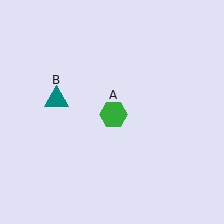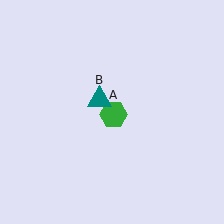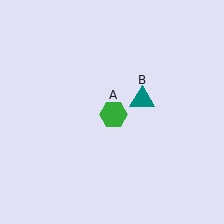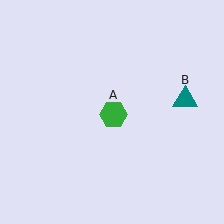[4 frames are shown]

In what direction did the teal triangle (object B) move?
The teal triangle (object B) moved right.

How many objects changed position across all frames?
1 object changed position: teal triangle (object B).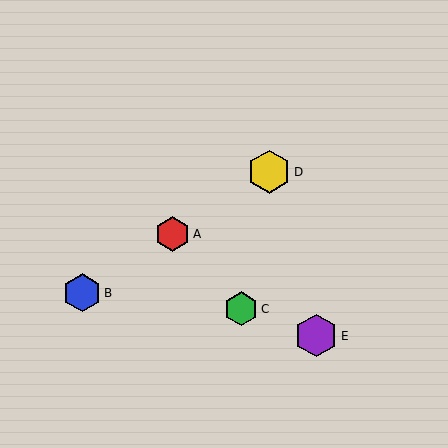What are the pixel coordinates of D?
Object D is at (269, 172).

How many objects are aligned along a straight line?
3 objects (A, B, D) are aligned along a straight line.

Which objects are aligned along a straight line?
Objects A, B, D are aligned along a straight line.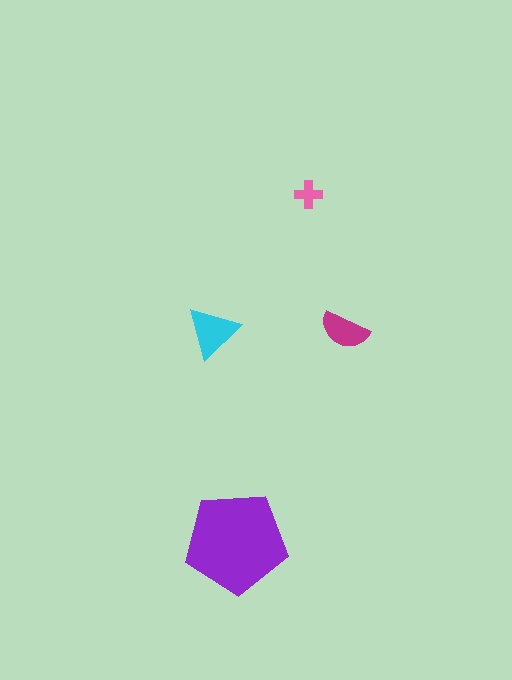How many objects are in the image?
There are 4 objects in the image.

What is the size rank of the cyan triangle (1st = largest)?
2nd.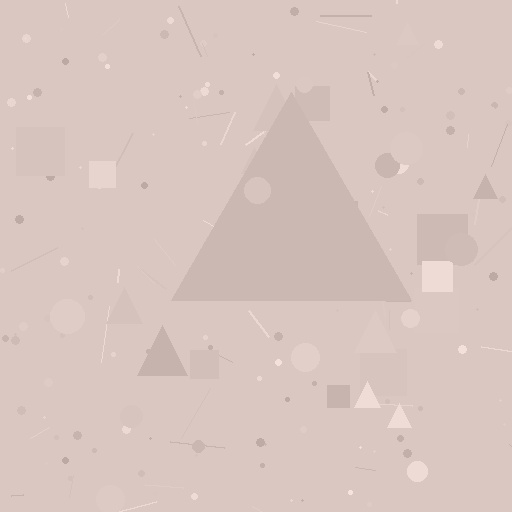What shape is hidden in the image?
A triangle is hidden in the image.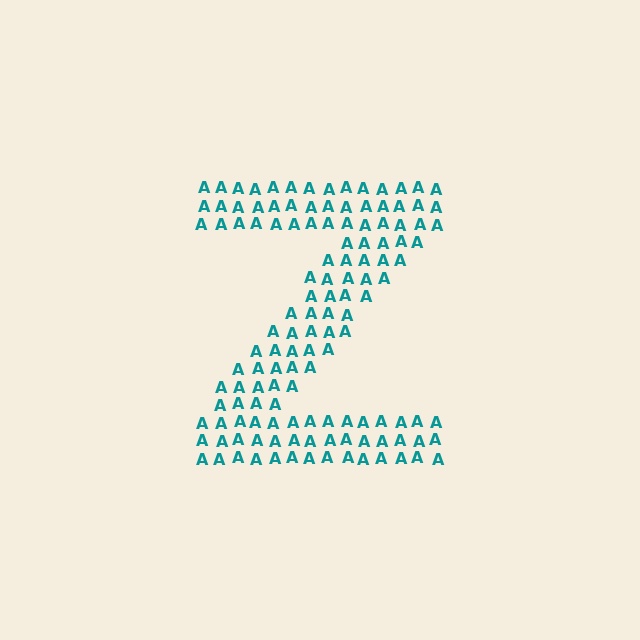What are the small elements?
The small elements are letter A's.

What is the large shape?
The large shape is the letter Z.